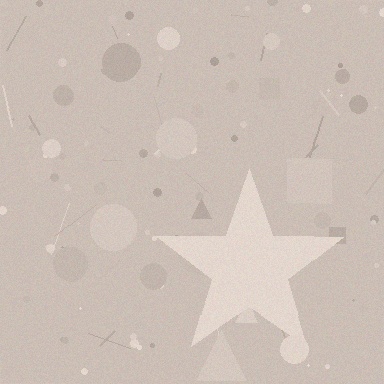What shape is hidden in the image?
A star is hidden in the image.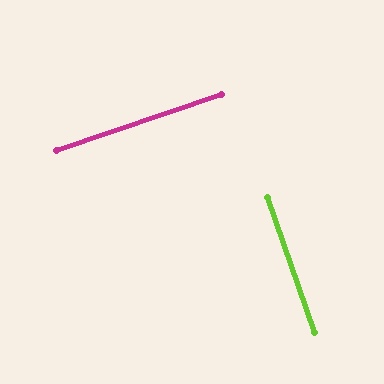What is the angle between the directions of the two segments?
Approximately 90 degrees.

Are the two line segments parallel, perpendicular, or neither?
Perpendicular — they meet at approximately 90°.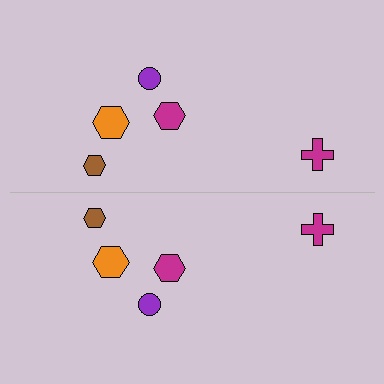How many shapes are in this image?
There are 10 shapes in this image.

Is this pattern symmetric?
Yes, this pattern has bilateral (reflection) symmetry.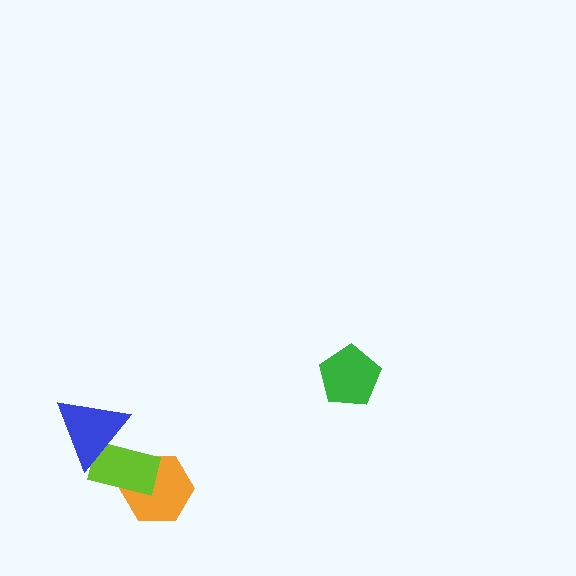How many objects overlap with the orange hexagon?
1 object overlaps with the orange hexagon.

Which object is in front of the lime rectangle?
The blue triangle is in front of the lime rectangle.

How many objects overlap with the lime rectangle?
2 objects overlap with the lime rectangle.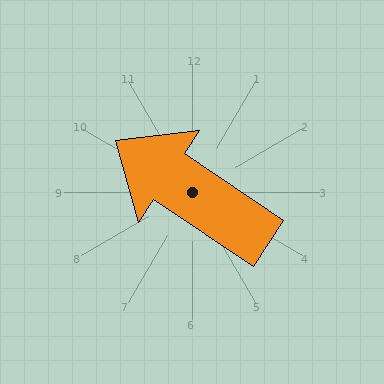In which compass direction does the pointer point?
Northwest.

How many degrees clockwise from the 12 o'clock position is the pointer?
Approximately 304 degrees.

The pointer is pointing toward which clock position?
Roughly 10 o'clock.